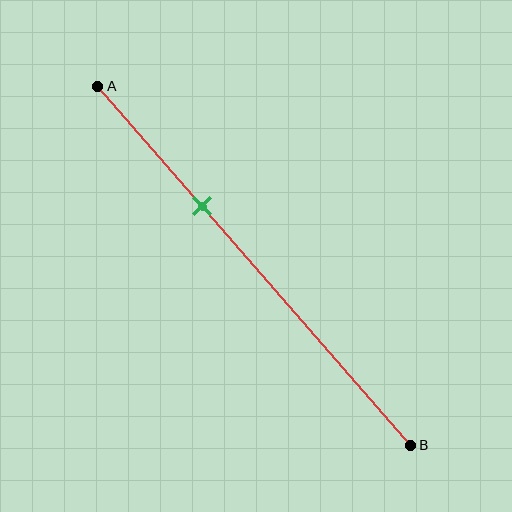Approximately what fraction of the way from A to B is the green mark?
The green mark is approximately 35% of the way from A to B.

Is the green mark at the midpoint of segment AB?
No, the mark is at about 35% from A, not at the 50% midpoint.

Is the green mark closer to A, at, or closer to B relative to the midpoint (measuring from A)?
The green mark is closer to point A than the midpoint of segment AB.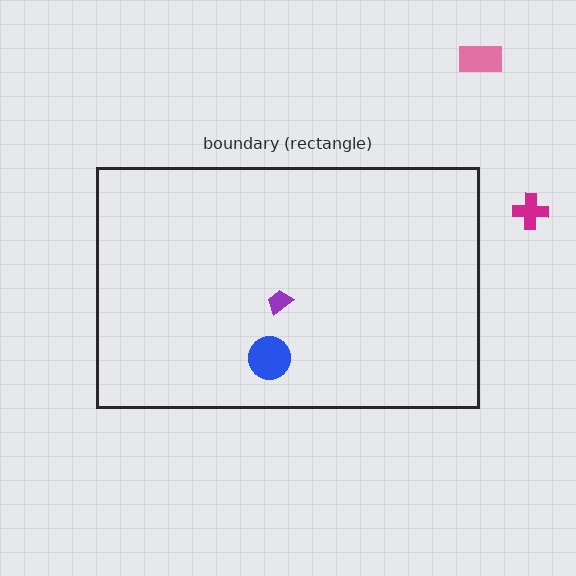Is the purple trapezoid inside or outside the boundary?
Inside.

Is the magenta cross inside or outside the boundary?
Outside.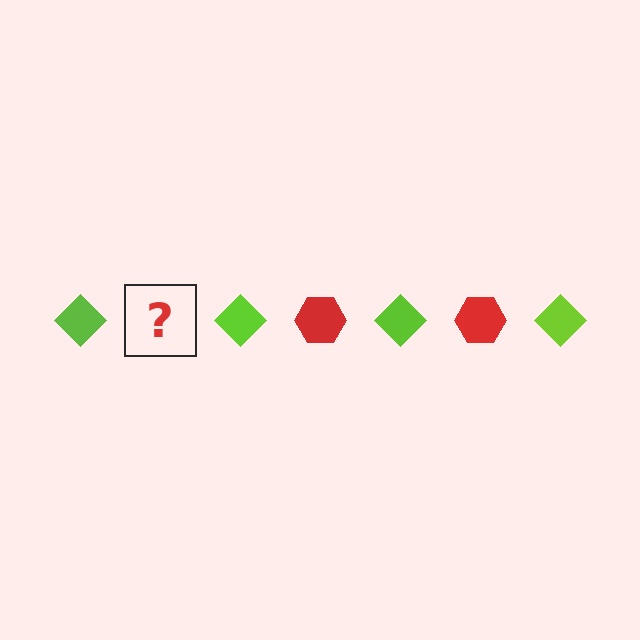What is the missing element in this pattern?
The missing element is a red hexagon.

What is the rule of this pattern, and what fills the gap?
The rule is that the pattern alternates between lime diamond and red hexagon. The gap should be filled with a red hexagon.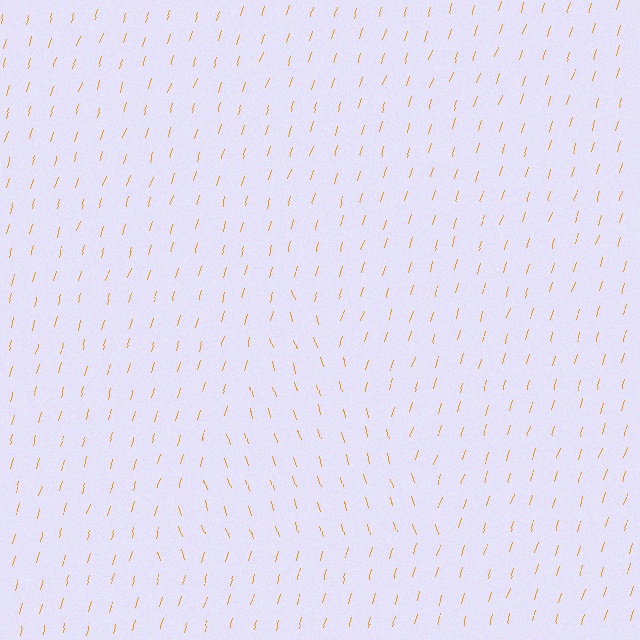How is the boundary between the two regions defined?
The boundary is defined purely by a change in line orientation (approximately 33 degrees difference). All lines are the same color and thickness.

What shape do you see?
I see a triangle.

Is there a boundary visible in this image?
Yes, there is a texture boundary formed by a change in line orientation.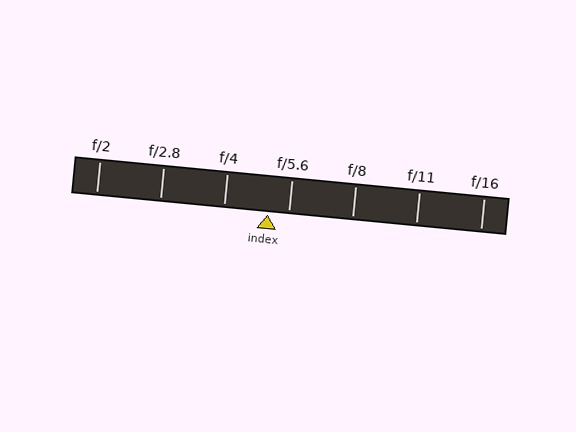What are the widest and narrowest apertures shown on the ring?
The widest aperture shown is f/2 and the narrowest is f/16.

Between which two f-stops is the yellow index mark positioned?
The index mark is between f/4 and f/5.6.